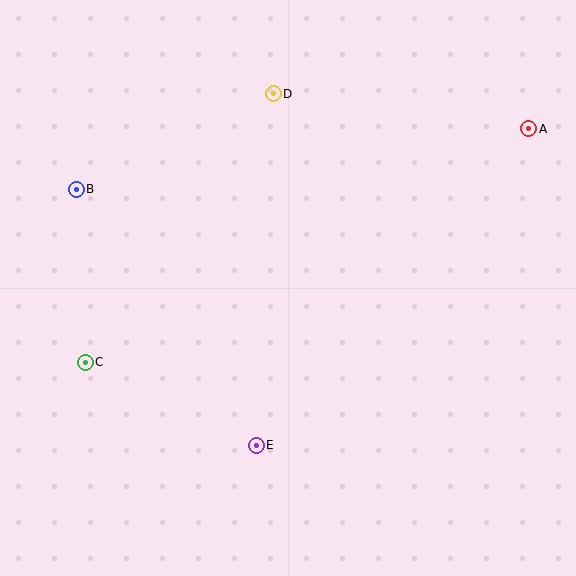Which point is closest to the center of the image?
Point E at (256, 445) is closest to the center.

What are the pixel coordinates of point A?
Point A is at (529, 129).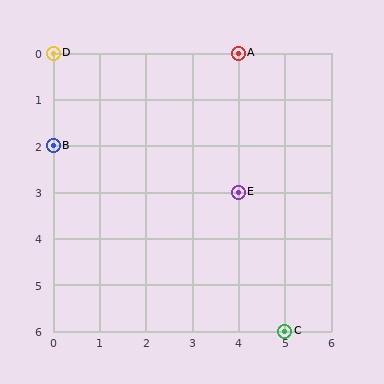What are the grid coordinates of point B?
Point B is at grid coordinates (0, 2).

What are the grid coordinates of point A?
Point A is at grid coordinates (4, 0).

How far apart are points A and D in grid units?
Points A and D are 4 columns apart.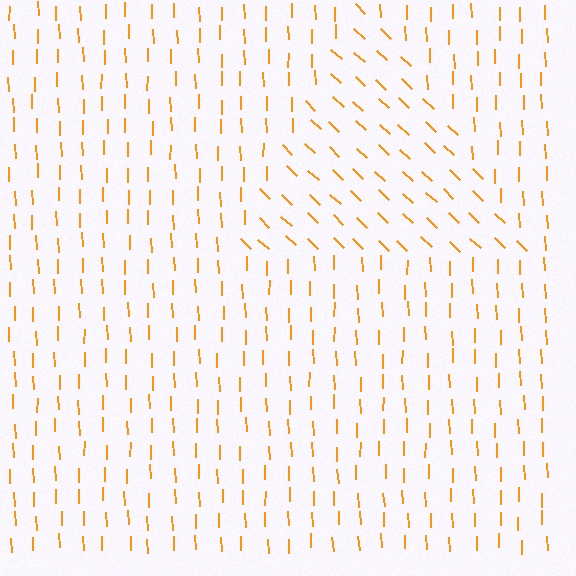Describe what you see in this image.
The image is filled with small orange line segments. A triangle region in the image has lines oriented differently from the surrounding lines, creating a visible texture boundary.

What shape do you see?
I see a triangle.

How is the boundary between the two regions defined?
The boundary is defined purely by a change in line orientation (approximately 45 degrees difference). All lines are the same color and thickness.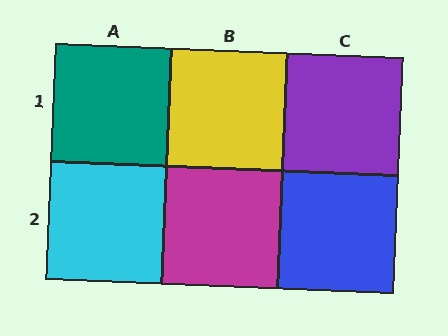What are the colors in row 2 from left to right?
Cyan, magenta, blue.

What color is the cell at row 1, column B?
Yellow.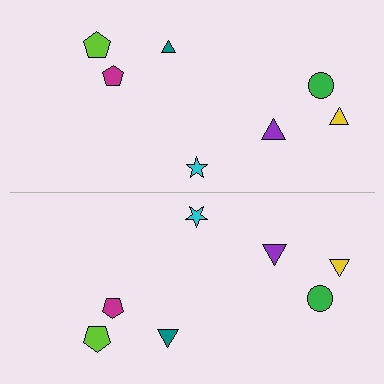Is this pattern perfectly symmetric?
No, the pattern is not perfectly symmetric. The teal triangle on the bottom side has a different size than its mirror counterpart.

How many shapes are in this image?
There are 14 shapes in this image.